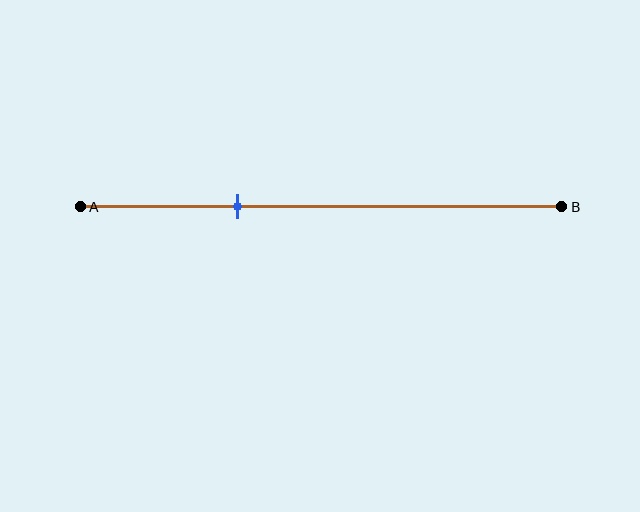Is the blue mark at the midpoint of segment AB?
No, the mark is at about 35% from A, not at the 50% midpoint.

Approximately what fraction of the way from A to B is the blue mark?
The blue mark is approximately 35% of the way from A to B.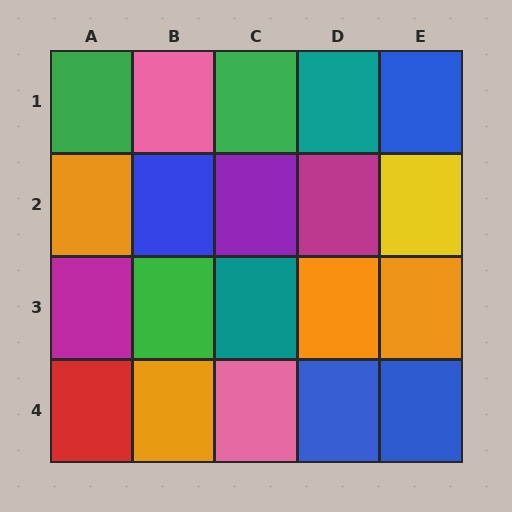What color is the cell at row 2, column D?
Magenta.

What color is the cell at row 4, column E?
Blue.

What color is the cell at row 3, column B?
Green.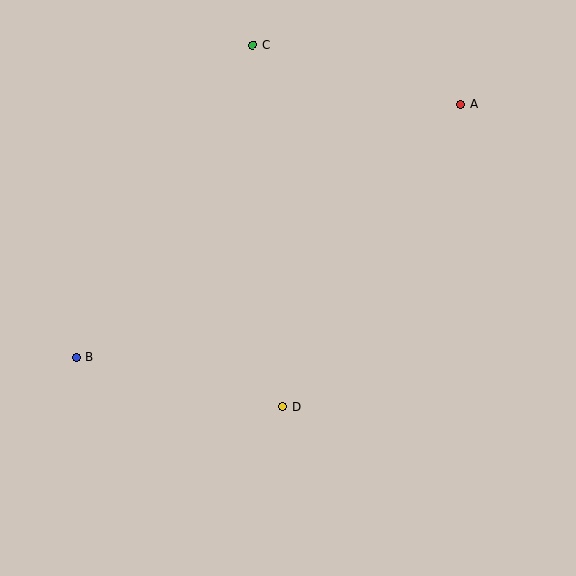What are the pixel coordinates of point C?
Point C is at (253, 45).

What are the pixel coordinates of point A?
Point A is at (461, 104).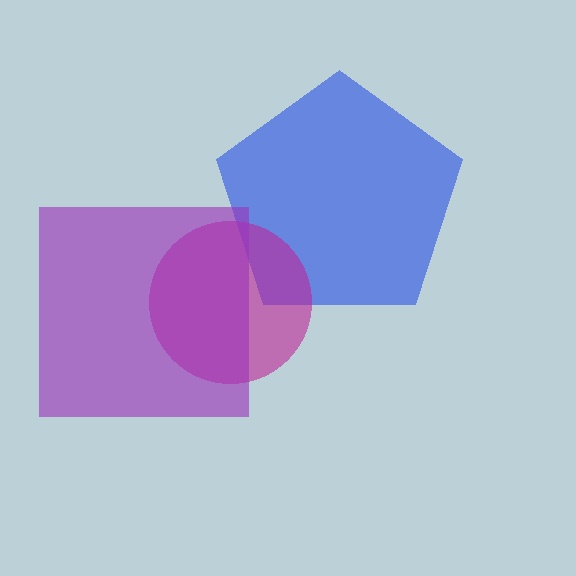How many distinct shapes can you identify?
There are 3 distinct shapes: a blue pentagon, a magenta circle, a purple square.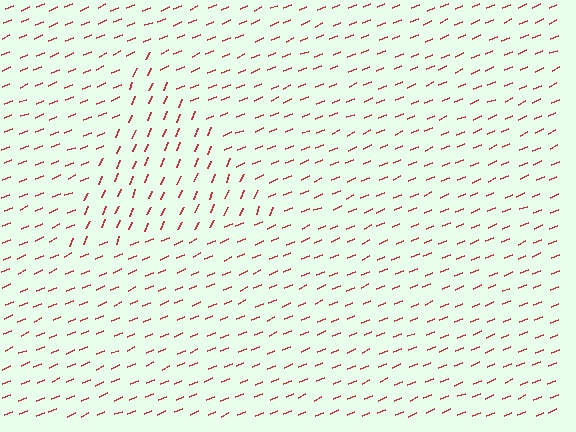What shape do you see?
I see a triangle.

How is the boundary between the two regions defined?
The boundary is defined purely by a change in line orientation (approximately 45 degrees difference). All lines are the same color and thickness.